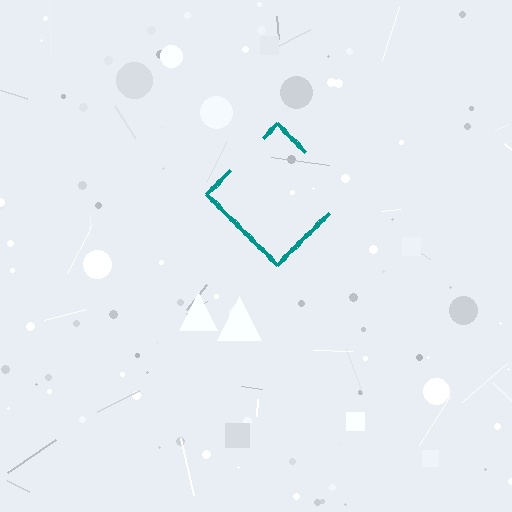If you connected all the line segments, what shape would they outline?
They would outline a diamond.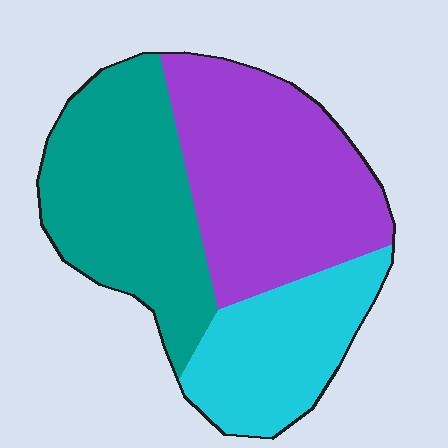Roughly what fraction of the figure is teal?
Teal takes up about three eighths (3/8) of the figure.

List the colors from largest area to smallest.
From largest to smallest: purple, teal, cyan.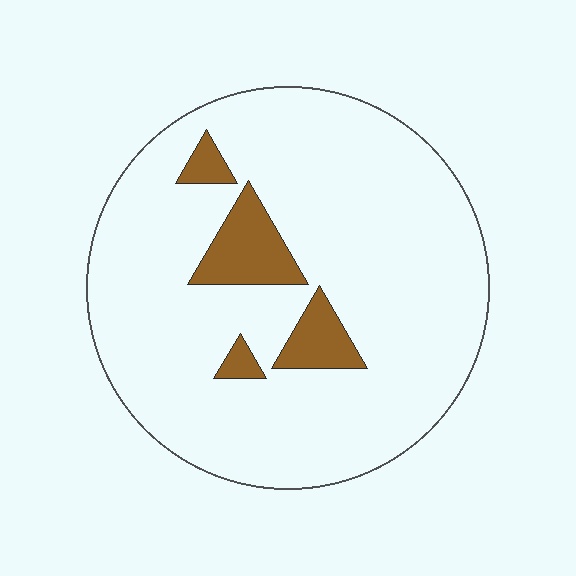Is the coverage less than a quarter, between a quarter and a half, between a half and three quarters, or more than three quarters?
Less than a quarter.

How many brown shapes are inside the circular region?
4.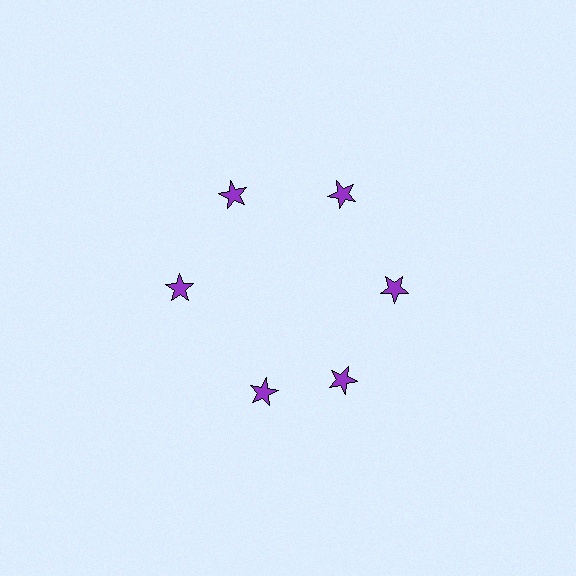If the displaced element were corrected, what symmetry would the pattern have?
It would have 6-fold rotational symmetry — the pattern would map onto itself every 60 degrees.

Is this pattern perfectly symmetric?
No. The 6 purple stars are arranged in a ring, but one element near the 7 o'clock position is rotated out of alignment along the ring, breaking the 6-fold rotational symmetry.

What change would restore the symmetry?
The symmetry would be restored by rotating it back into even spacing with its neighbors so that all 6 stars sit at equal angles and equal distance from the center.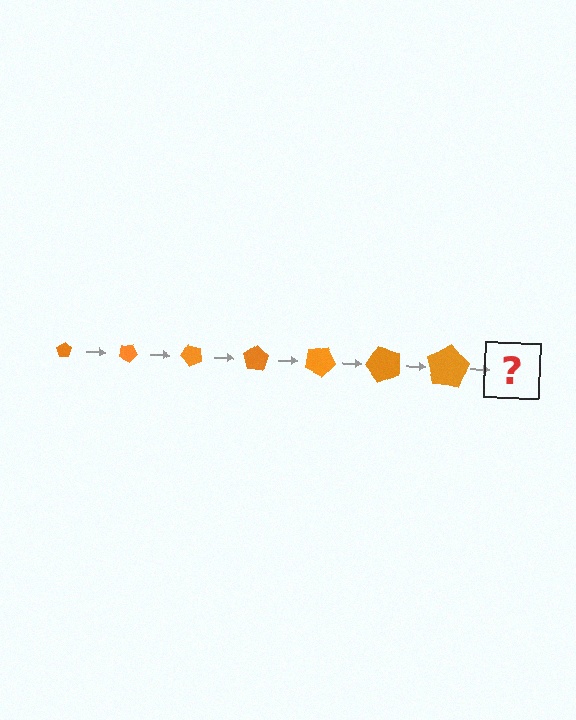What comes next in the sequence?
The next element should be a pentagon, larger than the previous one and rotated 175 degrees from the start.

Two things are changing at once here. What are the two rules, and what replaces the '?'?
The two rules are that the pentagon grows larger each step and it rotates 25 degrees each step. The '?' should be a pentagon, larger than the previous one and rotated 175 degrees from the start.